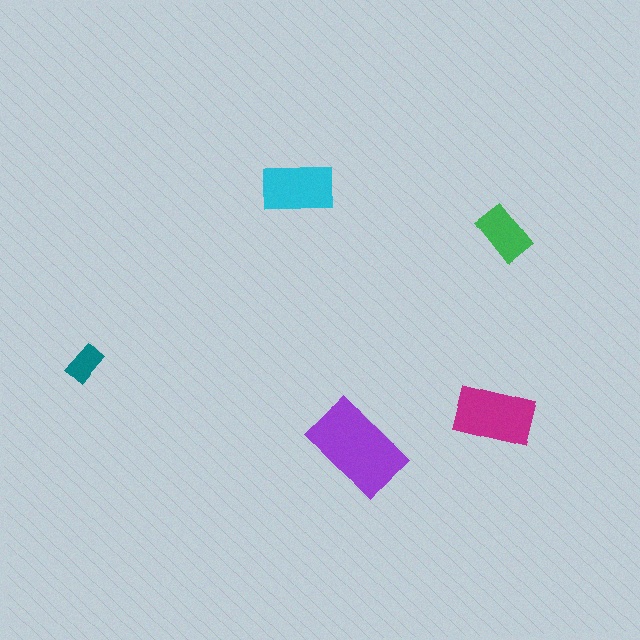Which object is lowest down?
The purple rectangle is bottommost.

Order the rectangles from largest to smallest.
the purple one, the magenta one, the cyan one, the green one, the teal one.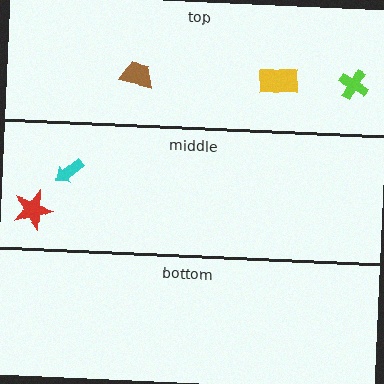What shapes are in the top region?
The lime cross, the yellow rectangle, the brown trapezoid.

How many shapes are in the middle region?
2.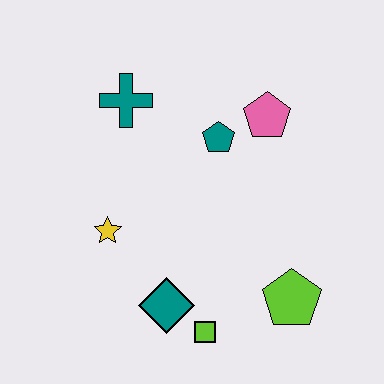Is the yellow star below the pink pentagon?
Yes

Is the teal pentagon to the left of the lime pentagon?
Yes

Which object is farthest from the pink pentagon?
The lime square is farthest from the pink pentagon.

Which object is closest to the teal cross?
The teal pentagon is closest to the teal cross.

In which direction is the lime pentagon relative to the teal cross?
The lime pentagon is below the teal cross.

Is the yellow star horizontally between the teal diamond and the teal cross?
No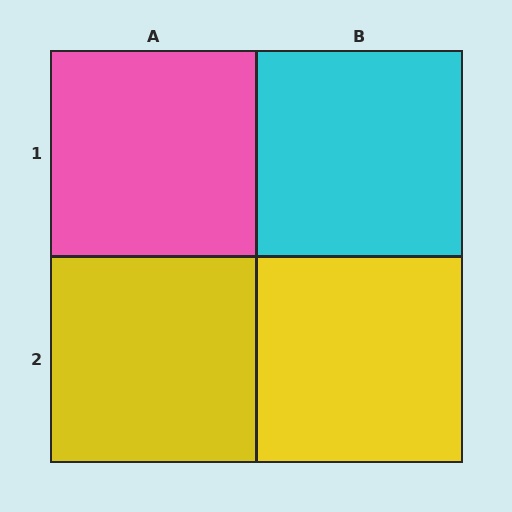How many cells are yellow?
2 cells are yellow.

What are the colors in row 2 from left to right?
Yellow, yellow.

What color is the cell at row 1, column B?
Cyan.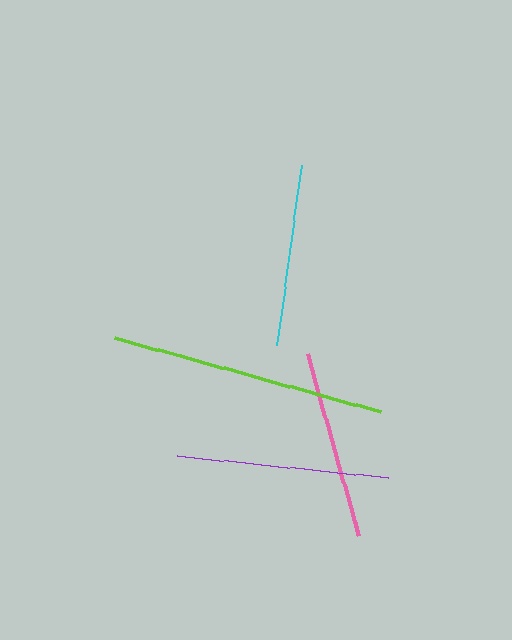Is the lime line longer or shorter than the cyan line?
The lime line is longer than the cyan line.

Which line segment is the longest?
The lime line is the longest at approximately 276 pixels.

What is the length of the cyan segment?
The cyan segment is approximately 182 pixels long.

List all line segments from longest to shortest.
From longest to shortest: lime, purple, pink, cyan.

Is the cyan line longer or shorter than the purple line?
The purple line is longer than the cyan line.